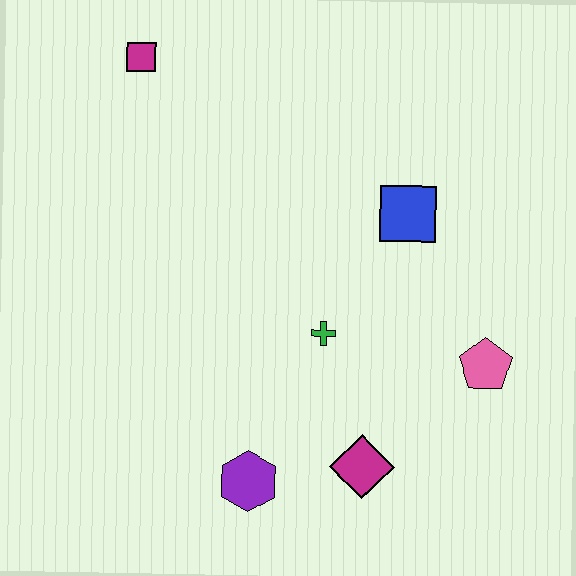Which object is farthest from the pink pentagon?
The magenta square is farthest from the pink pentagon.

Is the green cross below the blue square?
Yes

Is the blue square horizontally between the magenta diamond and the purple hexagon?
No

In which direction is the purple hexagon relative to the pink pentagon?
The purple hexagon is to the left of the pink pentagon.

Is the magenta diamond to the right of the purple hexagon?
Yes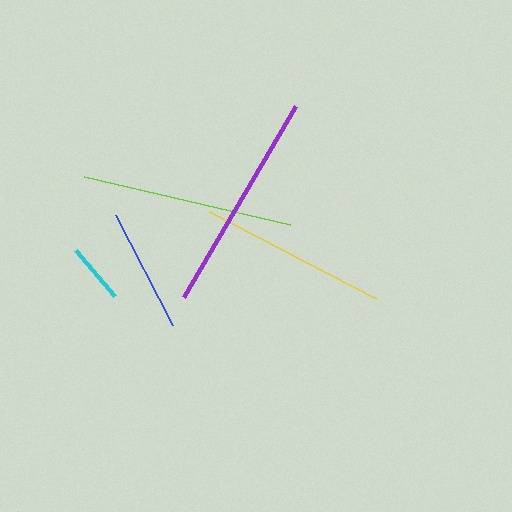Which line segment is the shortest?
The cyan line is the shortest at approximately 60 pixels.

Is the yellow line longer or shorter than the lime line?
The lime line is longer than the yellow line.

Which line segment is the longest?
The purple line is the longest at approximately 222 pixels.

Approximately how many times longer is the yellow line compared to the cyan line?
The yellow line is approximately 3.1 times the length of the cyan line.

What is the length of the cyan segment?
The cyan segment is approximately 60 pixels long.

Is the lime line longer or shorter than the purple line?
The purple line is longer than the lime line.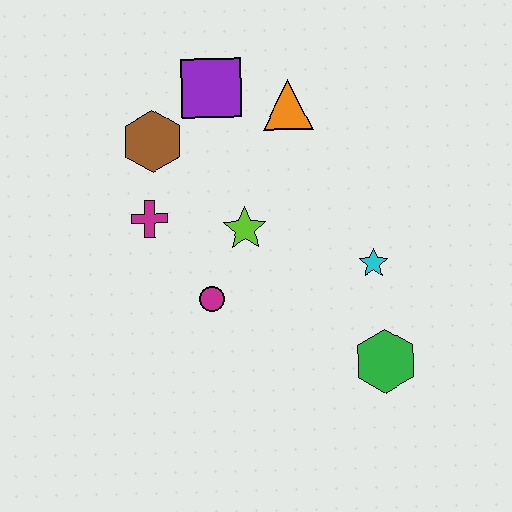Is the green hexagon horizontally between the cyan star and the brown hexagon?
No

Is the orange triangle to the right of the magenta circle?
Yes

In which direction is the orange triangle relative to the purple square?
The orange triangle is to the right of the purple square.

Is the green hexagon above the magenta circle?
No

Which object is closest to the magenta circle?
The lime star is closest to the magenta circle.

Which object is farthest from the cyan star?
The brown hexagon is farthest from the cyan star.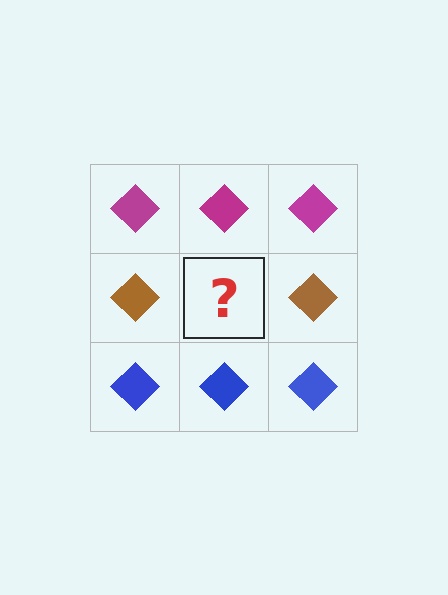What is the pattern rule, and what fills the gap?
The rule is that each row has a consistent color. The gap should be filled with a brown diamond.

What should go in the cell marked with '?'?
The missing cell should contain a brown diamond.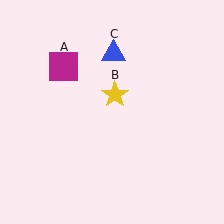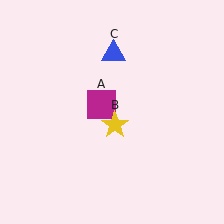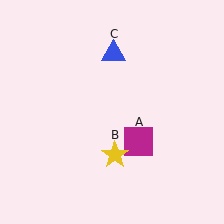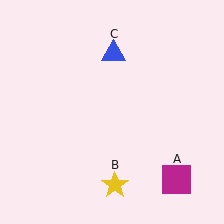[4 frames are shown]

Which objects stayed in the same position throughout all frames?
Blue triangle (object C) remained stationary.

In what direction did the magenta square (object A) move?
The magenta square (object A) moved down and to the right.